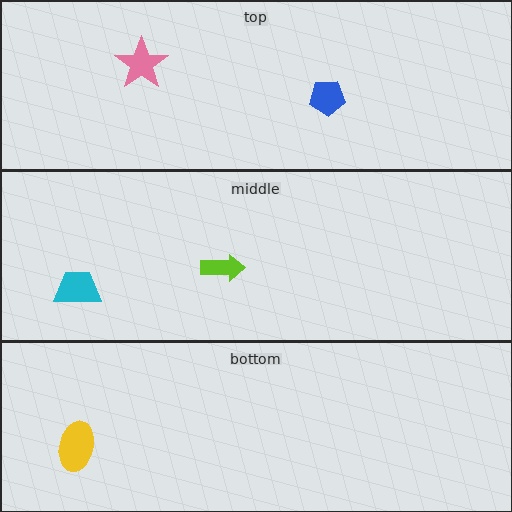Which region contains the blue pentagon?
The top region.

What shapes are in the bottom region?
The yellow ellipse.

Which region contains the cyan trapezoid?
The middle region.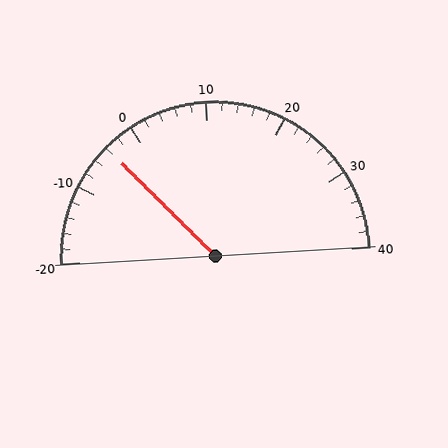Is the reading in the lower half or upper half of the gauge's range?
The reading is in the lower half of the range (-20 to 40).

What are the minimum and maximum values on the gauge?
The gauge ranges from -20 to 40.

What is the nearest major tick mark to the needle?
The nearest major tick mark is 0.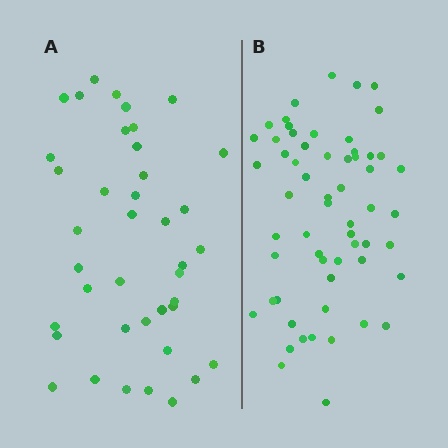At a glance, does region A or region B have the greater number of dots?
Region B (the right region) has more dots.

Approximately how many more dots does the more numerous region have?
Region B has approximately 20 more dots than region A.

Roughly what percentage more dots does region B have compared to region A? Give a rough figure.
About 50% more.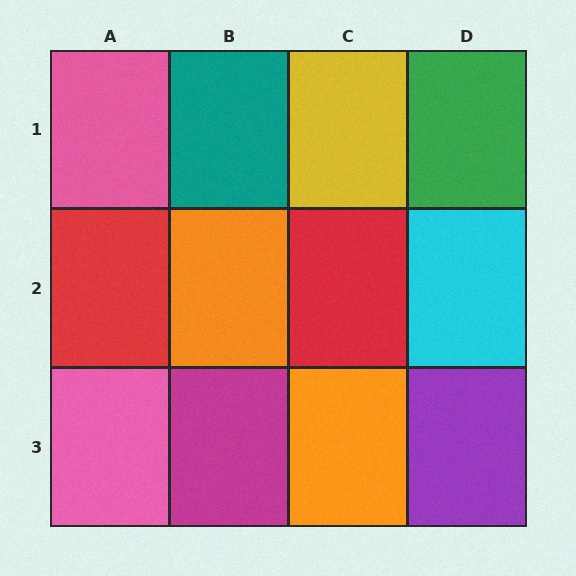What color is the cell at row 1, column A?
Pink.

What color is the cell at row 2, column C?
Red.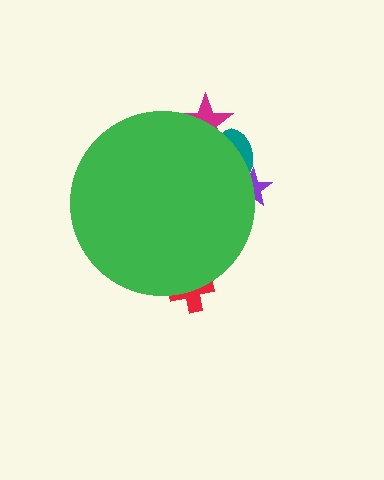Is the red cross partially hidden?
Yes, the red cross is partially hidden behind the green circle.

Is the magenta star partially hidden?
Yes, the magenta star is partially hidden behind the green circle.